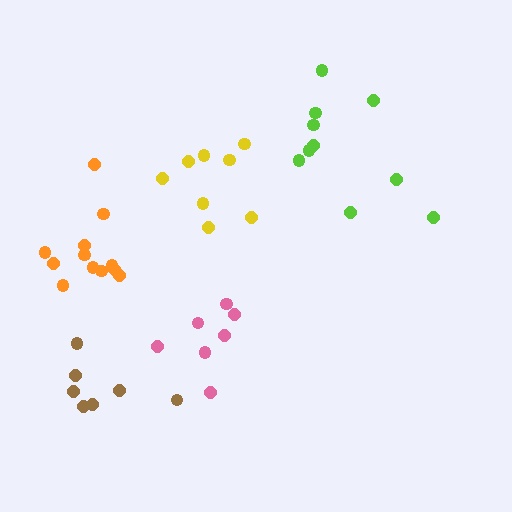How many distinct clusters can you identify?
There are 5 distinct clusters.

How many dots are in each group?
Group 1: 8 dots, Group 2: 7 dots, Group 3: 10 dots, Group 4: 7 dots, Group 5: 12 dots (44 total).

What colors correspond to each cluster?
The clusters are colored: yellow, pink, lime, brown, orange.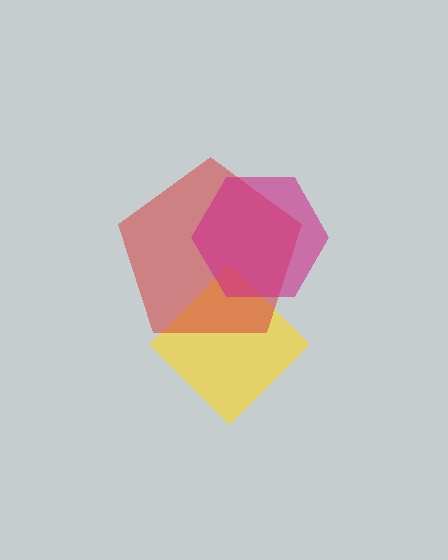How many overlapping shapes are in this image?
There are 3 overlapping shapes in the image.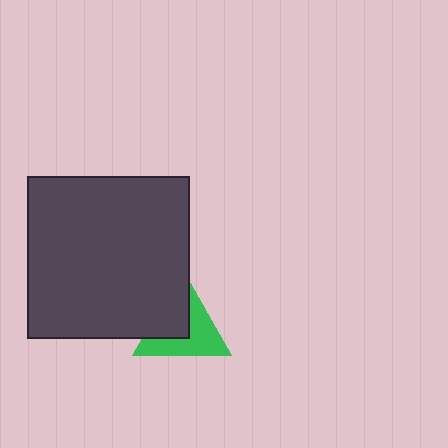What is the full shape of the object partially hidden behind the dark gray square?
The partially hidden object is a green triangle.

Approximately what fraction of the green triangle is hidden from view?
Roughly 44% of the green triangle is hidden behind the dark gray square.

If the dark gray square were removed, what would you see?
You would see the complete green triangle.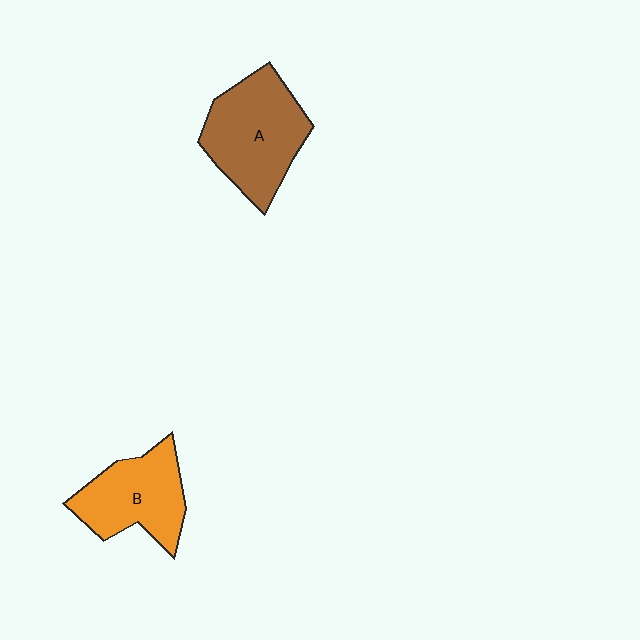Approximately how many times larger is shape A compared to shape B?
Approximately 1.2 times.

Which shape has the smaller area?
Shape B (orange).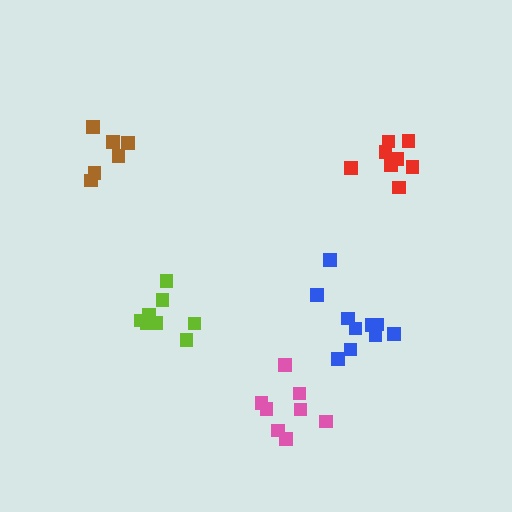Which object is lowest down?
The pink cluster is bottommost.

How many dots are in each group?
Group 1: 8 dots, Group 2: 8 dots, Group 3: 8 dots, Group 4: 6 dots, Group 5: 10 dots (40 total).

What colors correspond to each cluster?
The clusters are colored: lime, red, pink, brown, blue.